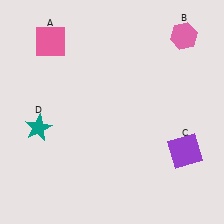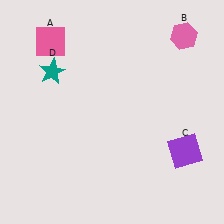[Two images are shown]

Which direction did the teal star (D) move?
The teal star (D) moved up.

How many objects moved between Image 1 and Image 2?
1 object moved between the two images.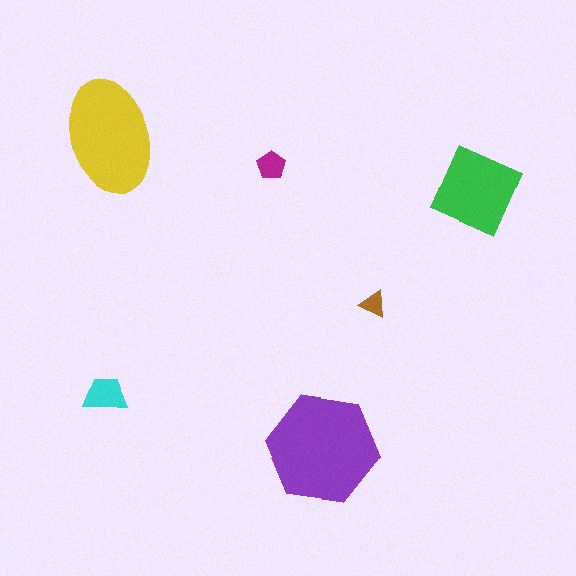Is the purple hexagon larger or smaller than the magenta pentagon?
Larger.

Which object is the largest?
The purple hexagon.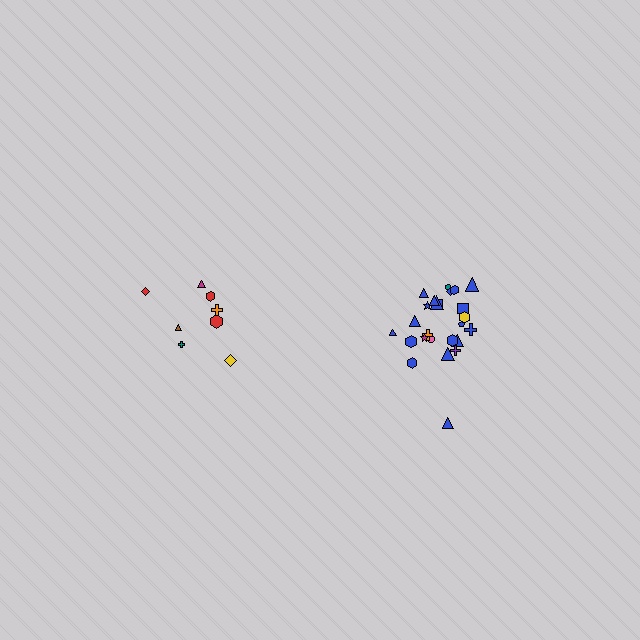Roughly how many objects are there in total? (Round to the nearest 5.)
Roughly 35 objects in total.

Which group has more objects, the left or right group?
The right group.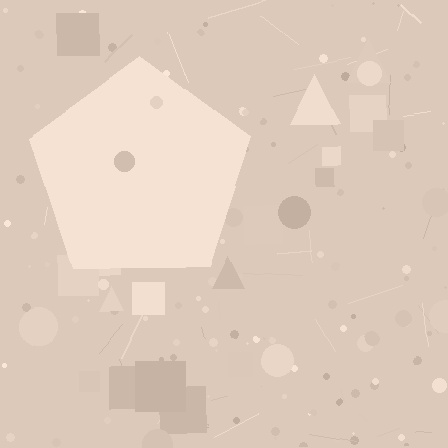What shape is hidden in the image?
A pentagon is hidden in the image.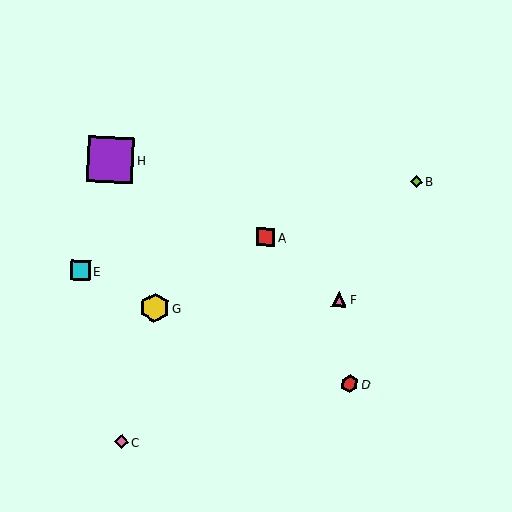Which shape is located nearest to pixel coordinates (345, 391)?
The red hexagon (labeled D) at (350, 384) is nearest to that location.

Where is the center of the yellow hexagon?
The center of the yellow hexagon is at (155, 308).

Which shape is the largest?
The purple square (labeled H) is the largest.